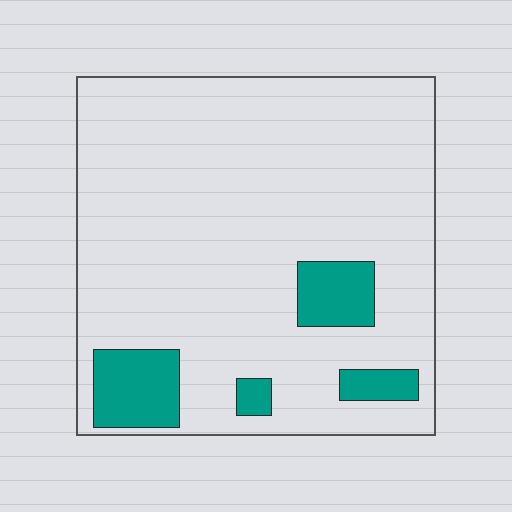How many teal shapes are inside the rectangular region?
4.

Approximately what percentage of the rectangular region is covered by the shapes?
Approximately 10%.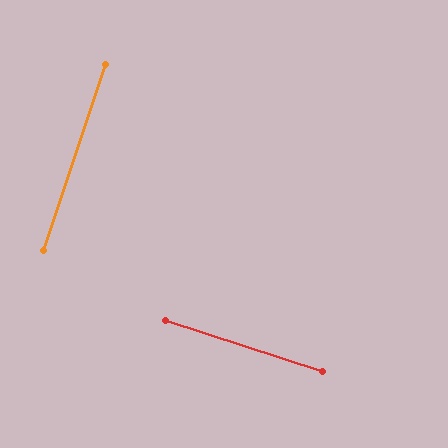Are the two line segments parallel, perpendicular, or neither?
Perpendicular — they meet at approximately 89°.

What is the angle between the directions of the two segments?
Approximately 89 degrees.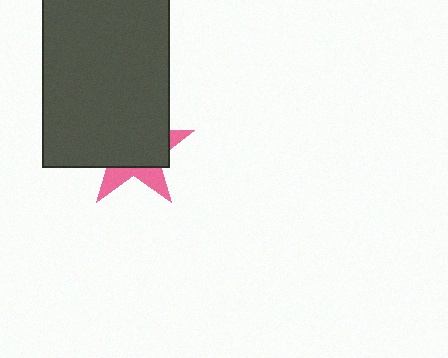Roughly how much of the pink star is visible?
A small part of it is visible (roughly 32%).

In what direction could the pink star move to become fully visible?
The pink star could move down. That would shift it out from behind the dark gray rectangle entirely.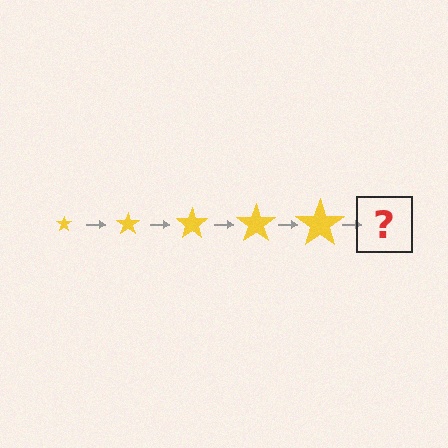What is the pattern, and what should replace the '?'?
The pattern is that the star gets progressively larger each step. The '?' should be a yellow star, larger than the previous one.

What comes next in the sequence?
The next element should be a yellow star, larger than the previous one.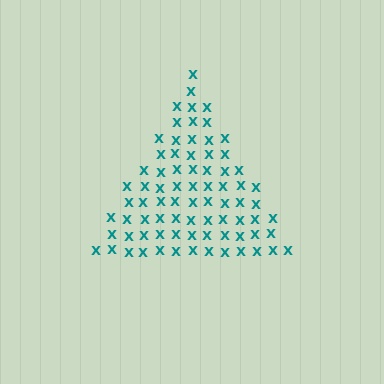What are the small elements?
The small elements are letter X's.